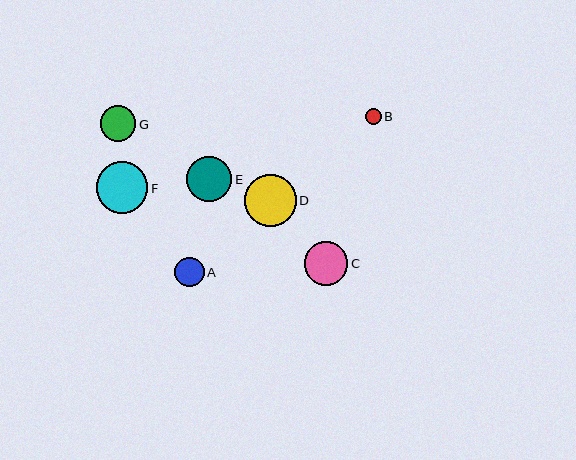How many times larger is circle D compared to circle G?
Circle D is approximately 1.5 times the size of circle G.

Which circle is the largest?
Circle D is the largest with a size of approximately 52 pixels.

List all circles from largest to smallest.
From largest to smallest: D, F, E, C, G, A, B.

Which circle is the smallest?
Circle B is the smallest with a size of approximately 16 pixels.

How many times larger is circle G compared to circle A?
Circle G is approximately 1.2 times the size of circle A.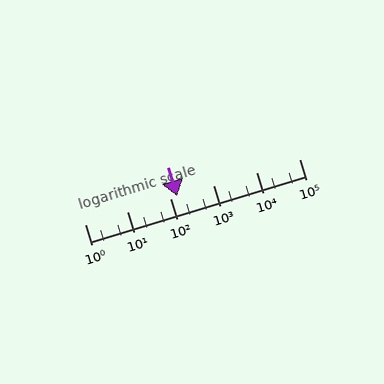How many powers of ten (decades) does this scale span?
The scale spans 5 decades, from 1 to 100000.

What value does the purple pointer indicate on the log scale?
The pointer indicates approximately 140.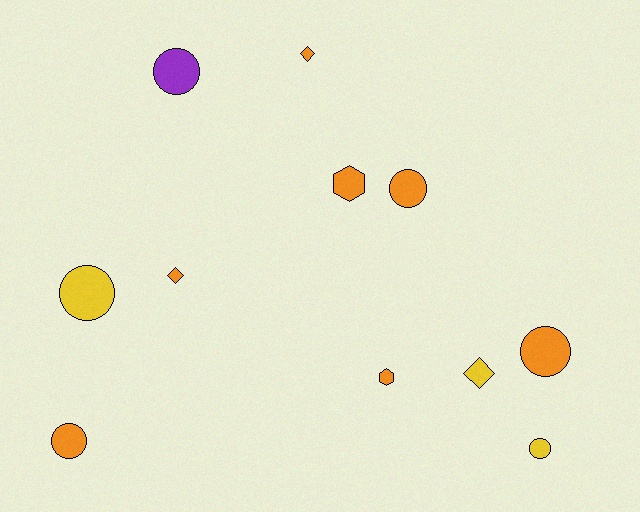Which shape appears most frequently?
Circle, with 6 objects.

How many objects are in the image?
There are 11 objects.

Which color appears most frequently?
Orange, with 7 objects.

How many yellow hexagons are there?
There are no yellow hexagons.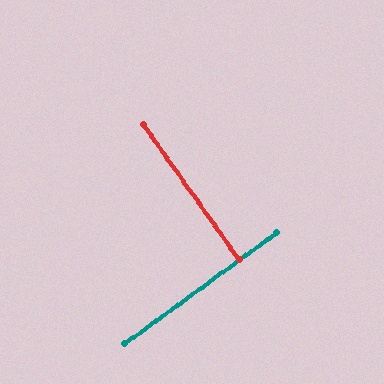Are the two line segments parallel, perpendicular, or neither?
Perpendicular — they meet at approximately 89°.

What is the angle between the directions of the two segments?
Approximately 89 degrees.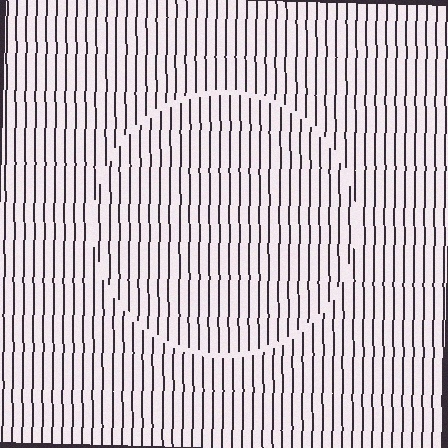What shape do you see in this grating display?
An illusory circle. The interior of the shape contains the same grating, shifted by half a period — the contour is defined by the phase discontinuity where line-ends from the inner and outer gratings abut.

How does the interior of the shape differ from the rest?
The interior of the shape contains the same grating, shifted by half a period — the contour is defined by the phase discontinuity where line-ends from the inner and outer gratings abut.